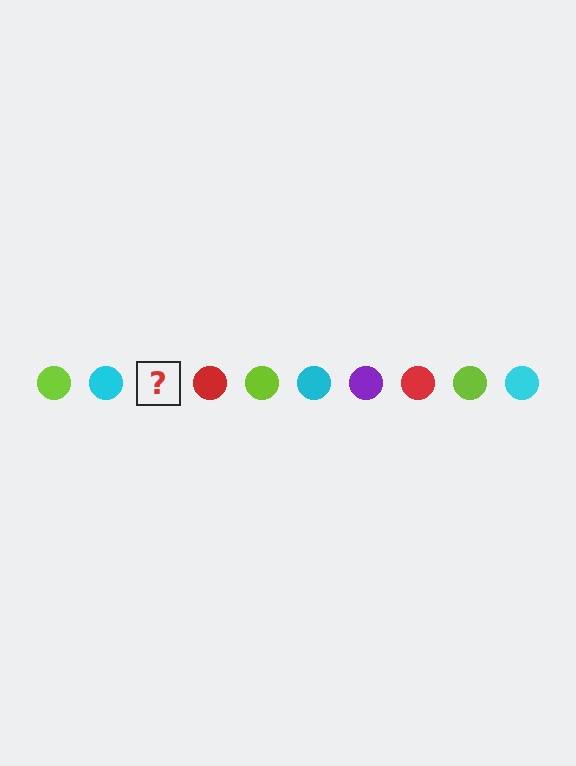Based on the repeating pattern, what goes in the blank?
The blank should be a purple circle.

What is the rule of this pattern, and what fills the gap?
The rule is that the pattern cycles through lime, cyan, purple, red circles. The gap should be filled with a purple circle.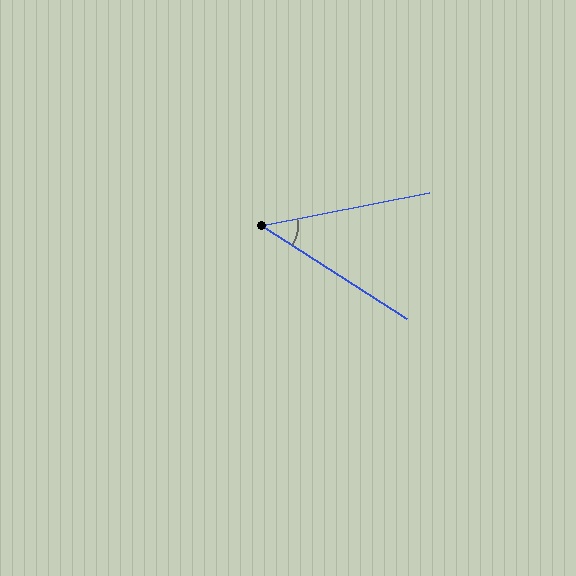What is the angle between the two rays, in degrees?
Approximately 44 degrees.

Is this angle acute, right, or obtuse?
It is acute.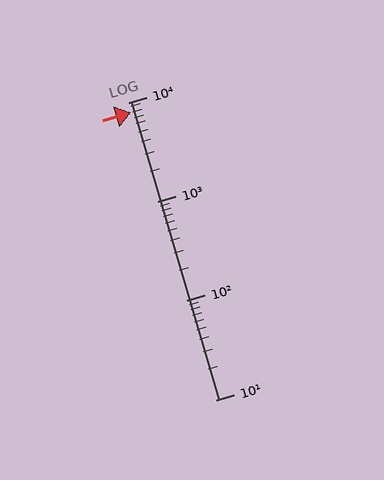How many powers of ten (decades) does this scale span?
The scale spans 3 decades, from 10 to 10000.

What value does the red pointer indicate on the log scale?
The pointer indicates approximately 7900.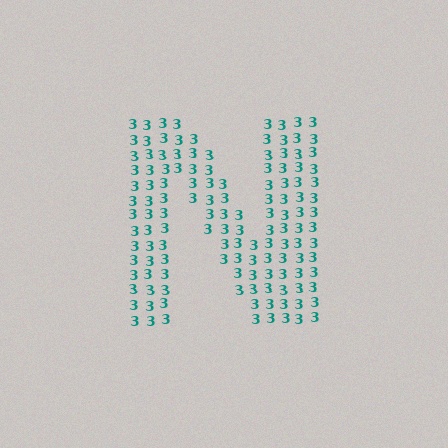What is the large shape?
The large shape is the letter N.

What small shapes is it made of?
It is made of small digit 3's.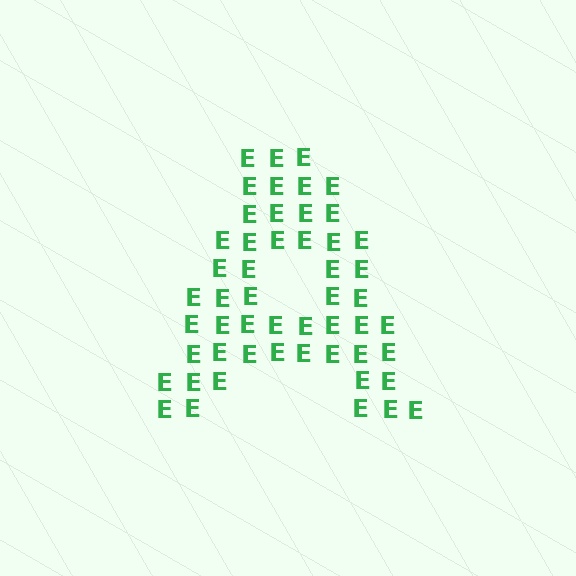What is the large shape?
The large shape is the letter A.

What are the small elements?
The small elements are letter E's.